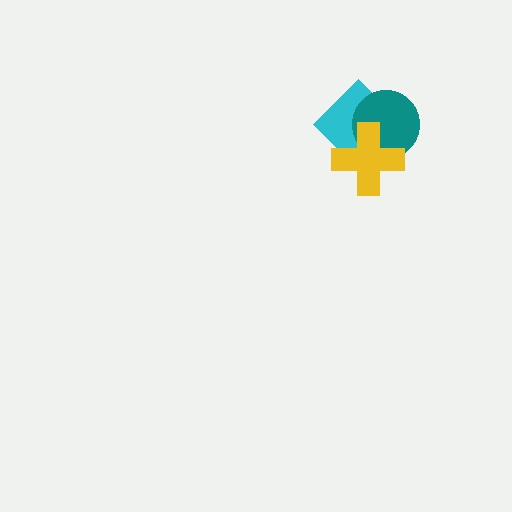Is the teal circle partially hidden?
Yes, it is partially covered by another shape.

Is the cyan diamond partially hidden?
Yes, it is partially covered by another shape.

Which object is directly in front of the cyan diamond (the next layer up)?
The teal circle is directly in front of the cyan diamond.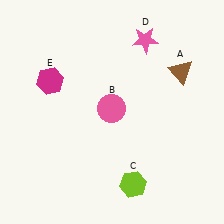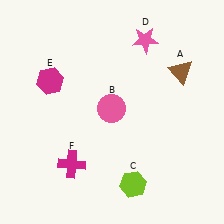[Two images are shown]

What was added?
A magenta cross (F) was added in Image 2.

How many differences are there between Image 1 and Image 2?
There is 1 difference between the two images.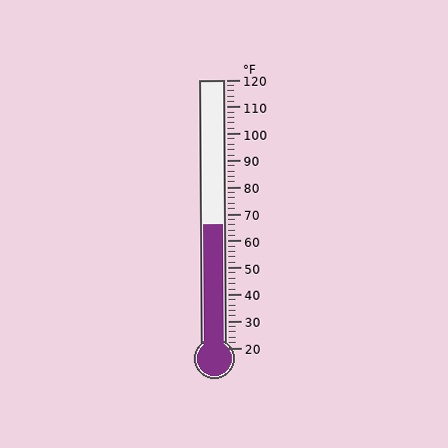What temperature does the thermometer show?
The thermometer shows approximately 66°F.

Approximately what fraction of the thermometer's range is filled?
The thermometer is filled to approximately 45% of its range.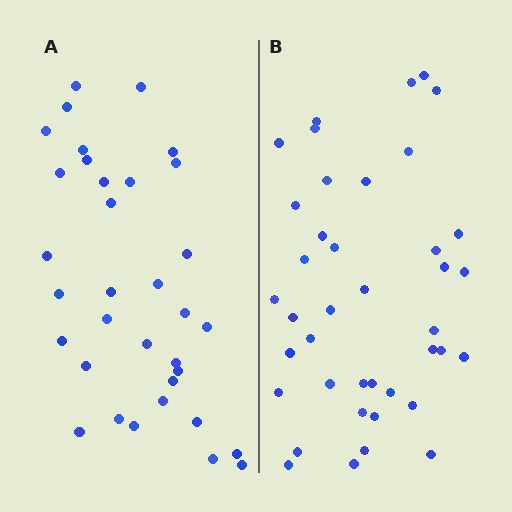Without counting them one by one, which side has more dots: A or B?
Region B (the right region) has more dots.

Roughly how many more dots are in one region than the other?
Region B has about 6 more dots than region A.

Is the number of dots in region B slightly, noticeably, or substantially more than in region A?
Region B has only slightly more — the two regions are fairly close. The ratio is roughly 1.2 to 1.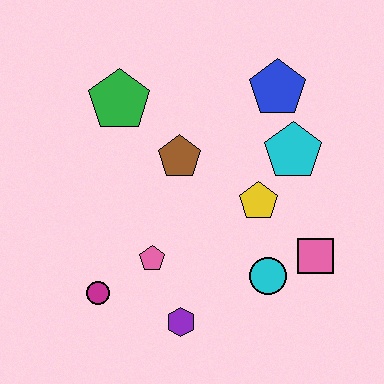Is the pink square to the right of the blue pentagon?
Yes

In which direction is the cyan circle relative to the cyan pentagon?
The cyan circle is below the cyan pentagon.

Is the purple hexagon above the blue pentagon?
No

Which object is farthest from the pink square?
The green pentagon is farthest from the pink square.